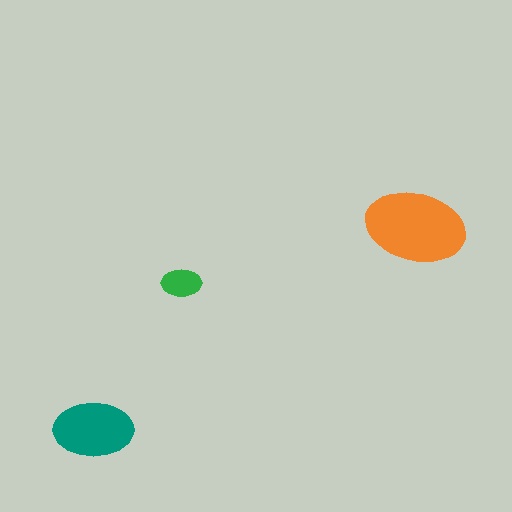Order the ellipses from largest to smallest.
the orange one, the teal one, the green one.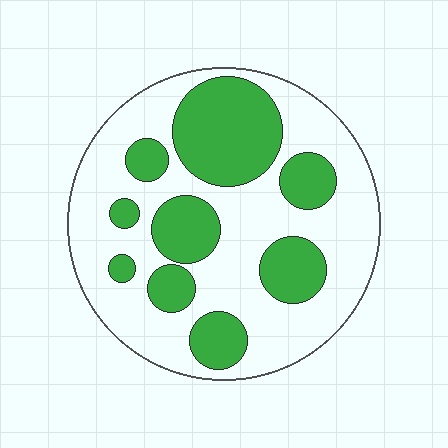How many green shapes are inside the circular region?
9.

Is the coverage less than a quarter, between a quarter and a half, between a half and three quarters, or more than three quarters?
Between a quarter and a half.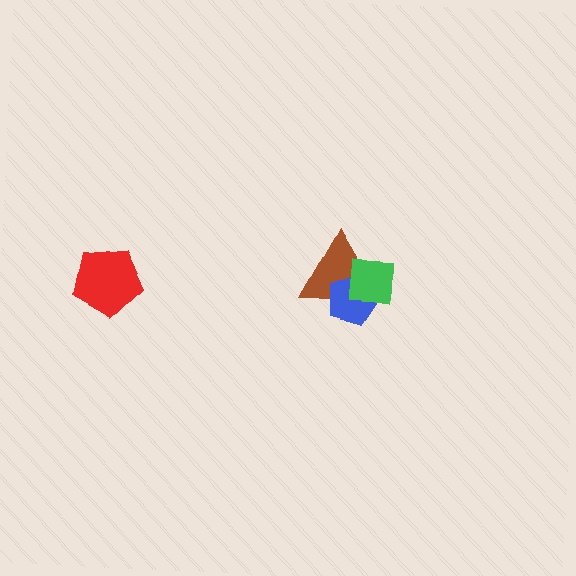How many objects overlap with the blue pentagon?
2 objects overlap with the blue pentagon.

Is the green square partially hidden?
No, no other shape covers it.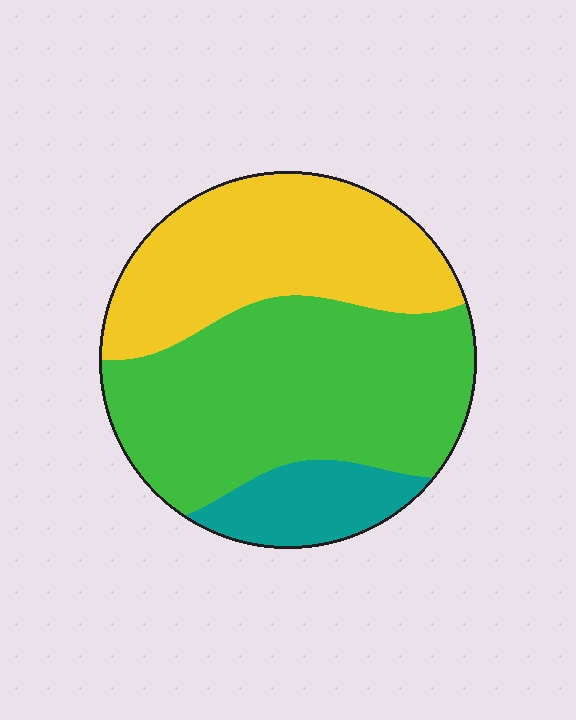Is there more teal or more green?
Green.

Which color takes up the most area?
Green, at roughly 50%.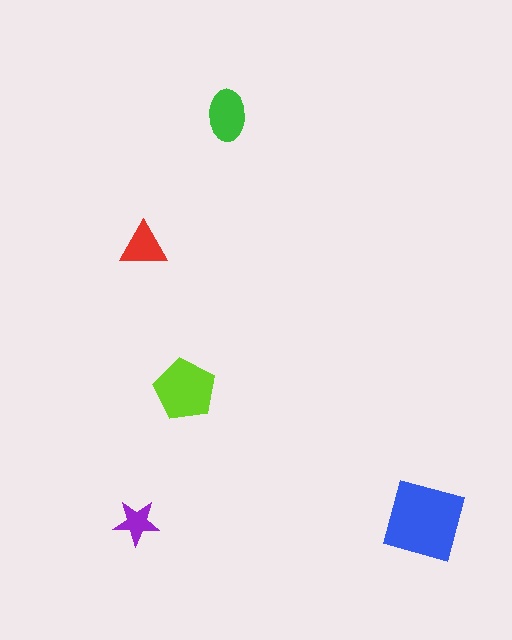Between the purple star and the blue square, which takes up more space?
The blue square.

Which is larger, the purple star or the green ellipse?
The green ellipse.